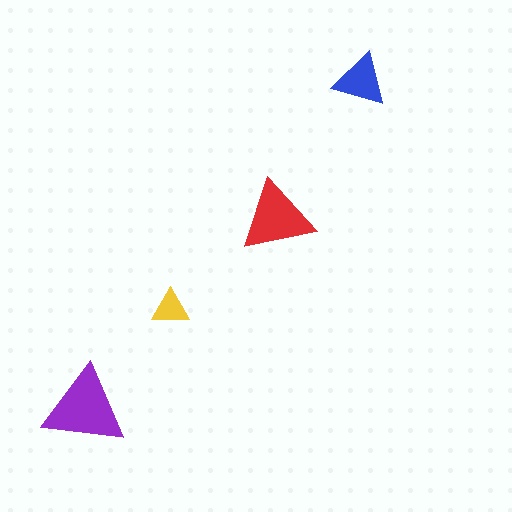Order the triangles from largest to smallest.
the purple one, the red one, the blue one, the yellow one.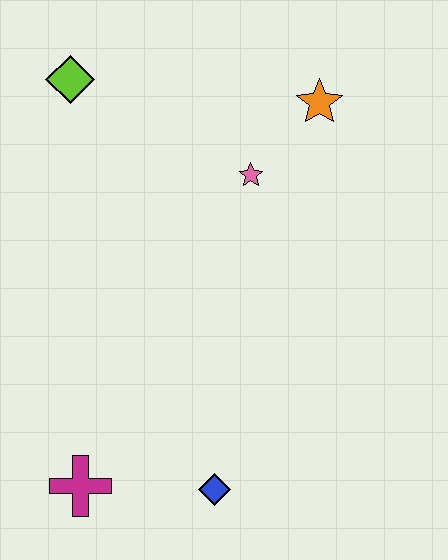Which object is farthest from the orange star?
The magenta cross is farthest from the orange star.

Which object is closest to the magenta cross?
The blue diamond is closest to the magenta cross.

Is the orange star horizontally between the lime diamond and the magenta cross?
No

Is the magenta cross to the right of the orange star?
No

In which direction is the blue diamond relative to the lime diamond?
The blue diamond is below the lime diamond.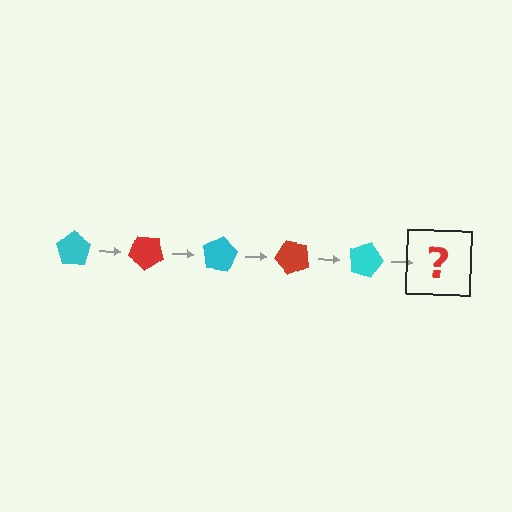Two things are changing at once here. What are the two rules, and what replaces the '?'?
The two rules are that it rotates 40 degrees each step and the color cycles through cyan and red. The '?' should be a red pentagon, rotated 200 degrees from the start.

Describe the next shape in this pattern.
It should be a red pentagon, rotated 200 degrees from the start.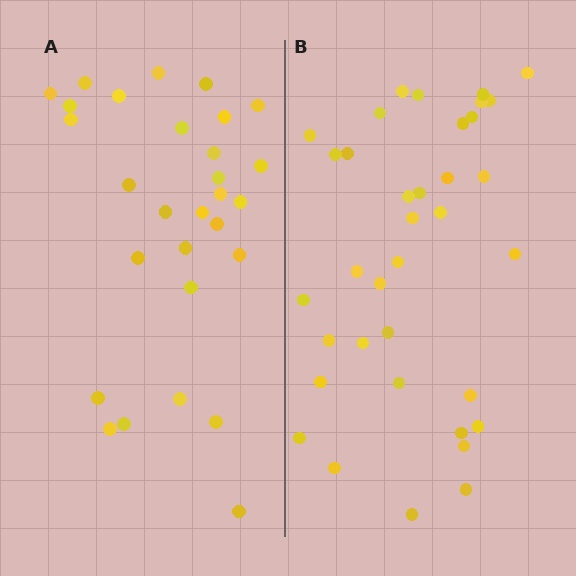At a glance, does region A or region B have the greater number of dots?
Region B (the right region) has more dots.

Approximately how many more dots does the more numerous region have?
Region B has roughly 8 or so more dots than region A.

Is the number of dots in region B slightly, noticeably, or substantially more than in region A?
Region B has only slightly more — the two regions are fairly close. The ratio is roughly 1.2 to 1.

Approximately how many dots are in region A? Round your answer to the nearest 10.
About 30 dots. (The exact count is 29, which rounds to 30.)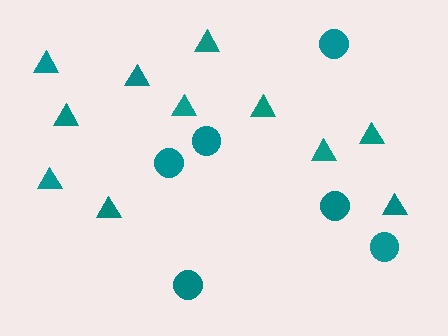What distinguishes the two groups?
There are 2 groups: one group of triangles (11) and one group of circles (6).